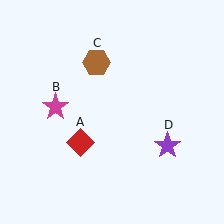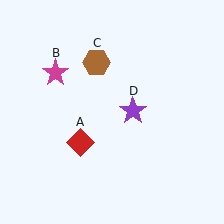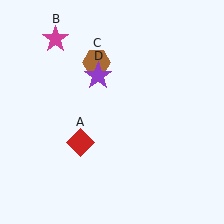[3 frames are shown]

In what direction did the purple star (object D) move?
The purple star (object D) moved up and to the left.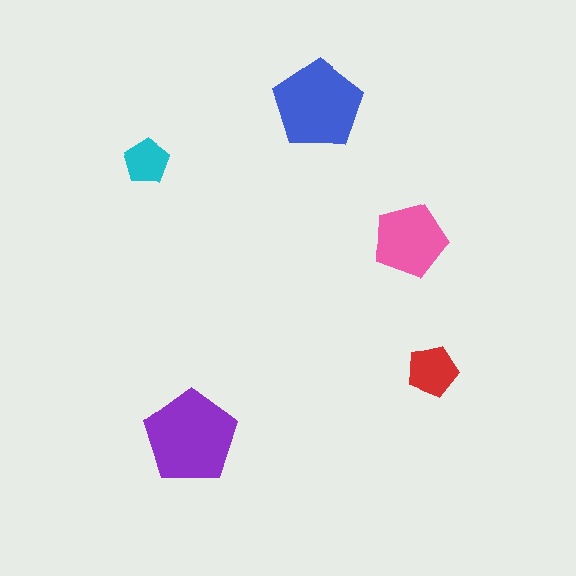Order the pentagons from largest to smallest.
the purple one, the blue one, the pink one, the red one, the cyan one.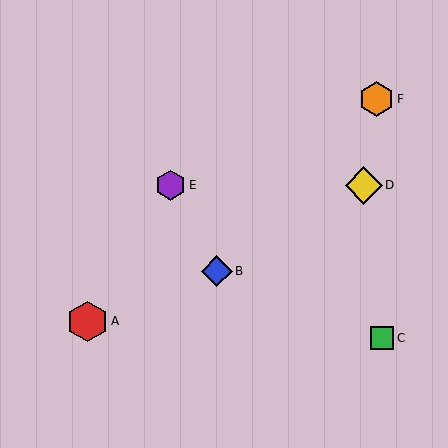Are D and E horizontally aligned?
Yes, both are at y≈185.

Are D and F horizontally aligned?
No, D is at y≈185 and F is at y≈99.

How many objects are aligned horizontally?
2 objects (D, E) are aligned horizontally.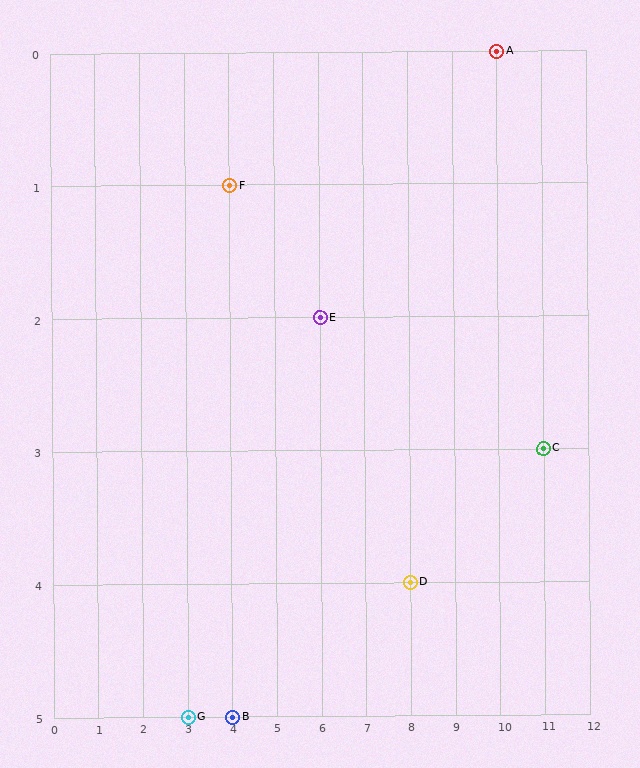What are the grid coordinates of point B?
Point B is at grid coordinates (4, 5).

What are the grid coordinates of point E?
Point E is at grid coordinates (6, 2).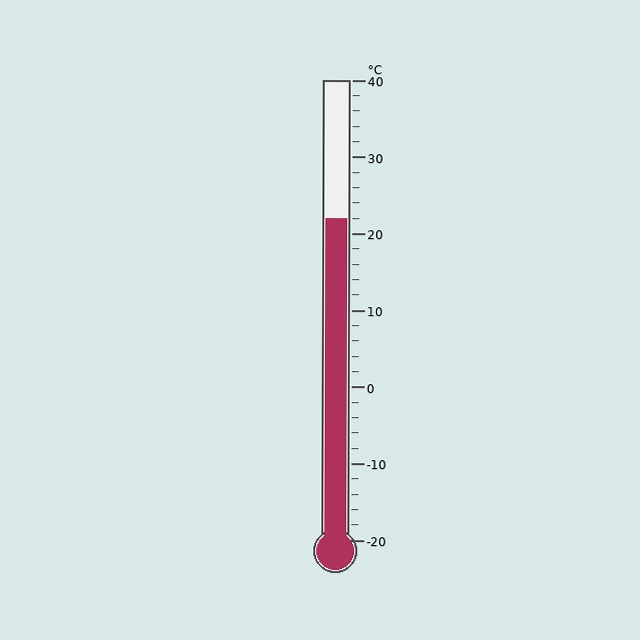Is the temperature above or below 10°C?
The temperature is above 10°C.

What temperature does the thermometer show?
The thermometer shows approximately 22°C.